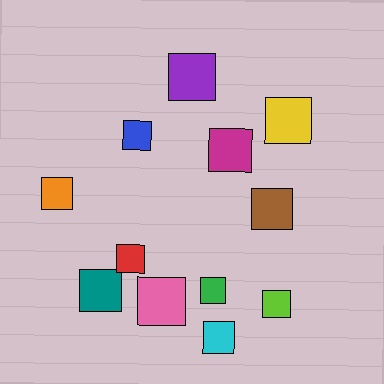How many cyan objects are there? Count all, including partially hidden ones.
There is 1 cyan object.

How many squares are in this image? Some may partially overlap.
There are 12 squares.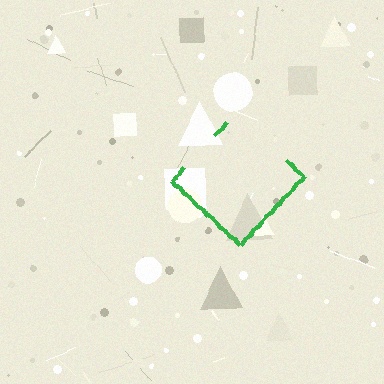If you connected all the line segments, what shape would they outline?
They would outline a diamond.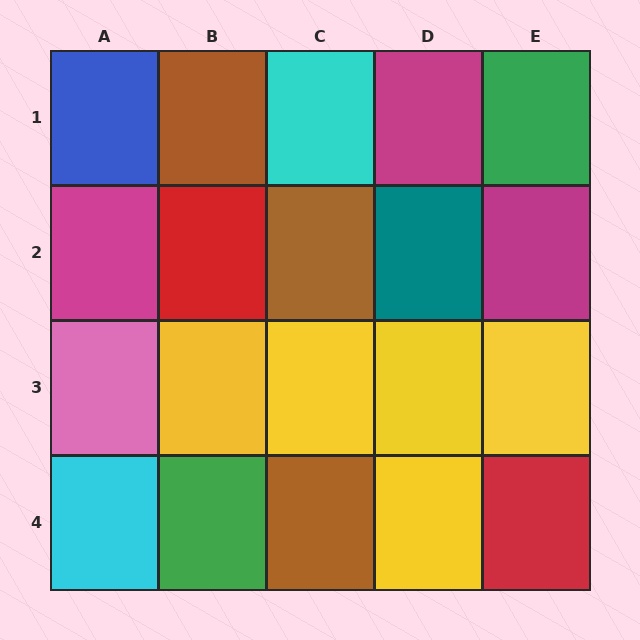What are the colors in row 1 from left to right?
Blue, brown, cyan, magenta, green.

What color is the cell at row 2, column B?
Red.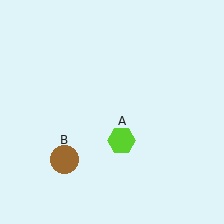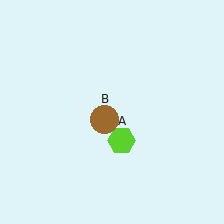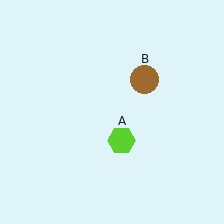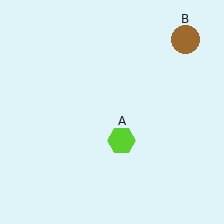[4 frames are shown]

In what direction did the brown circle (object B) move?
The brown circle (object B) moved up and to the right.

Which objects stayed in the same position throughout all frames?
Lime hexagon (object A) remained stationary.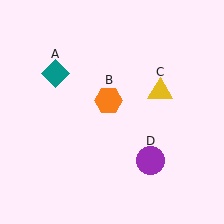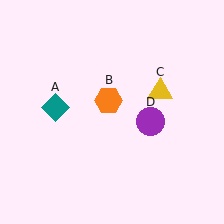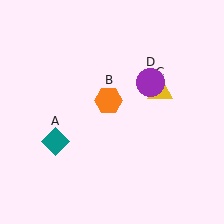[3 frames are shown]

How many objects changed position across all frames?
2 objects changed position: teal diamond (object A), purple circle (object D).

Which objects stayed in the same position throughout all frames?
Orange hexagon (object B) and yellow triangle (object C) remained stationary.